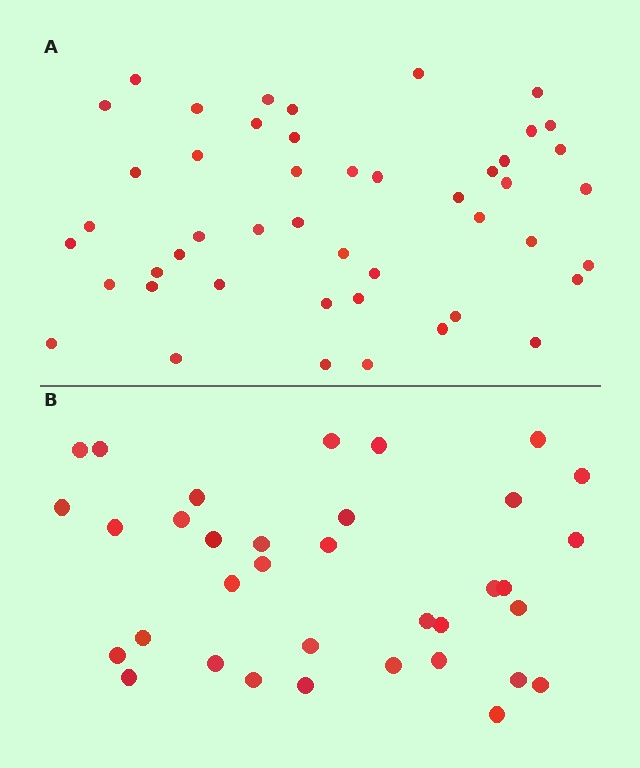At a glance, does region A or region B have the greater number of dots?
Region A (the top region) has more dots.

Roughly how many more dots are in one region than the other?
Region A has roughly 12 or so more dots than region B.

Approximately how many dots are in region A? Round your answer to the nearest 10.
About 50 dots. (The exact count is 47, which rounds to 50.)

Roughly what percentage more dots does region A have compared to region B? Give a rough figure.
About 35% more.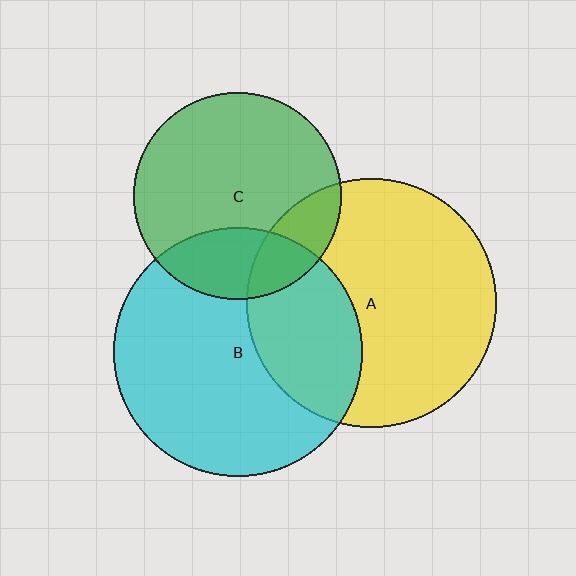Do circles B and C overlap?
Yes.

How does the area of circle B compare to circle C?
Approximately 1.4 times.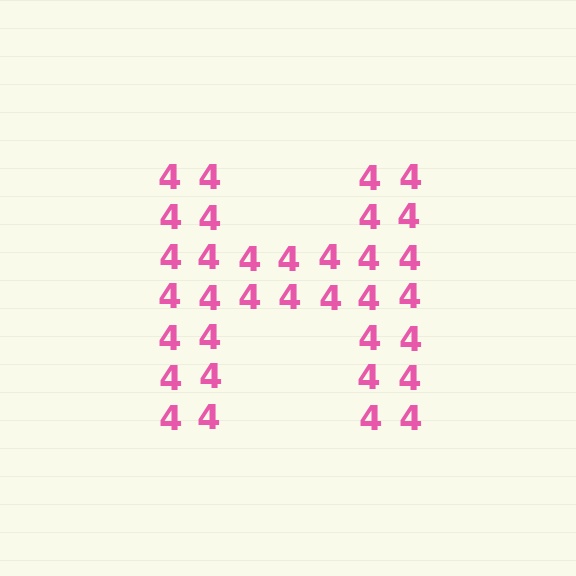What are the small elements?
The small elements are digit 4's.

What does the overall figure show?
The overall figure shows the letter H.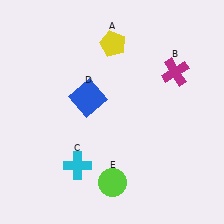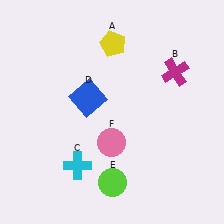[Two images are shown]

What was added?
A pink circle (F) was added in Image 2.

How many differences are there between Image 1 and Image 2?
There is 1 difference between the two images.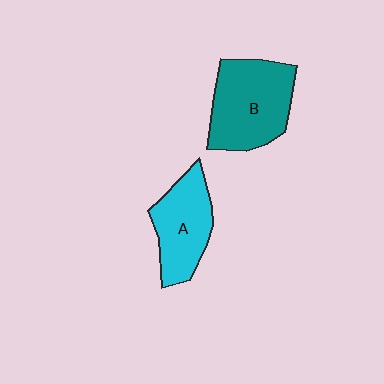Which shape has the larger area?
Shape B (teal).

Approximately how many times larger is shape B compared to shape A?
Approximately 1.3 times.